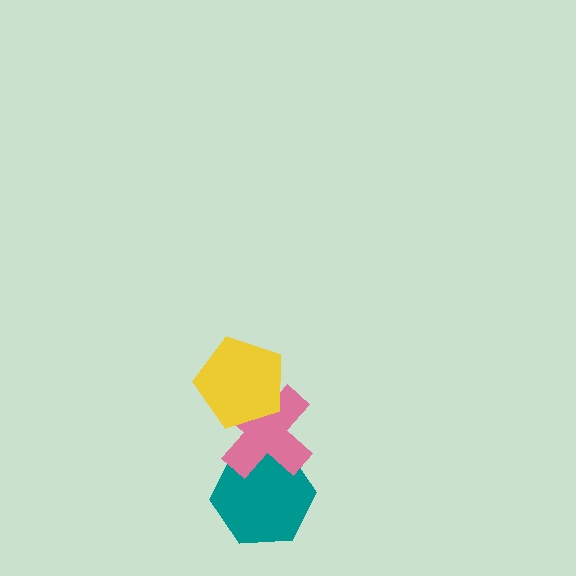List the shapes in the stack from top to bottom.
From top to bottom: the yellow pentagon, the pink cross, the teal hexagon.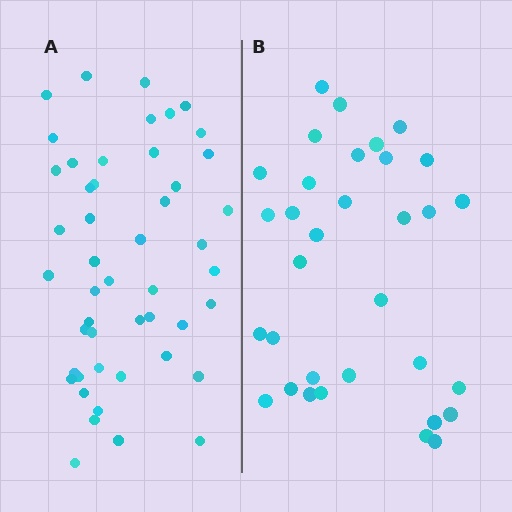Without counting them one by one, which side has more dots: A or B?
Region A (the left region) has more dots.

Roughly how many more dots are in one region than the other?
Region A has approximately 15 more dots than region B.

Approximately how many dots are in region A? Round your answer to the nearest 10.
About 50 dots. (The exact count is 48, which rounds to 50.)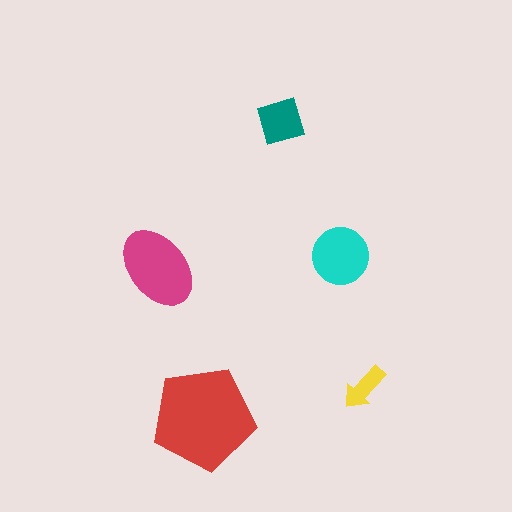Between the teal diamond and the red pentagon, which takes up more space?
The red pentagon.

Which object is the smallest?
The yellow arrow.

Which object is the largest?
The red pentagon.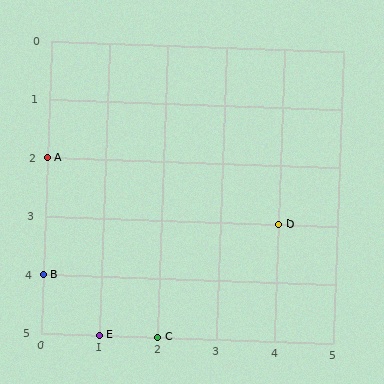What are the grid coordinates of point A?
Point A is at grid coordinates (0, 2).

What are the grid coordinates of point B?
Point B is at grid coordinates (0, 4).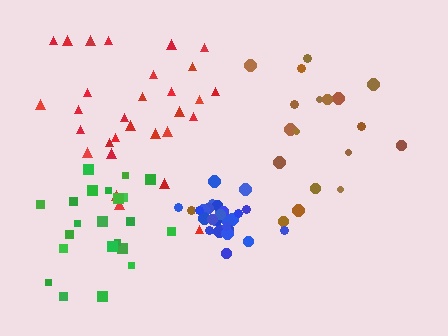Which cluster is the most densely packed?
Blue.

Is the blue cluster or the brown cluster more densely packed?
Blue.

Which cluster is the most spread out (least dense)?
Brown.